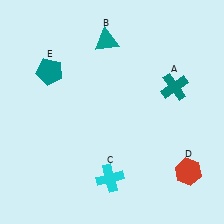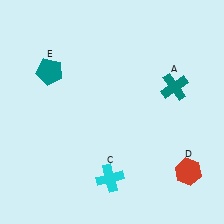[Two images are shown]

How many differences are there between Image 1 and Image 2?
There is 1 difference between the two images.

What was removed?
The teal triangle (B) was removed in Image 2.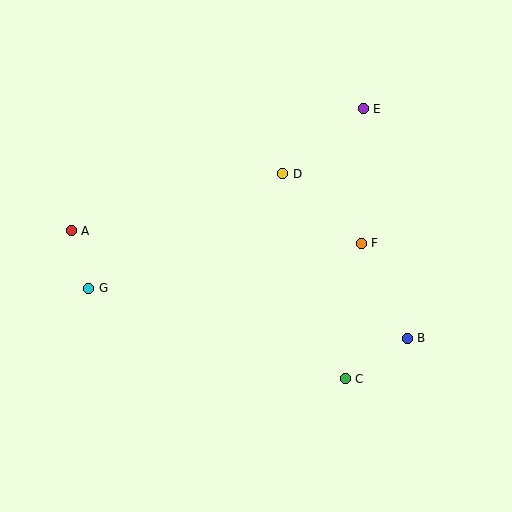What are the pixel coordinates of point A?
Point A is at (71, 231).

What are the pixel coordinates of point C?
Point C is at (345, 379).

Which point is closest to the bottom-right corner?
Point B is closest to the bottom-right corner.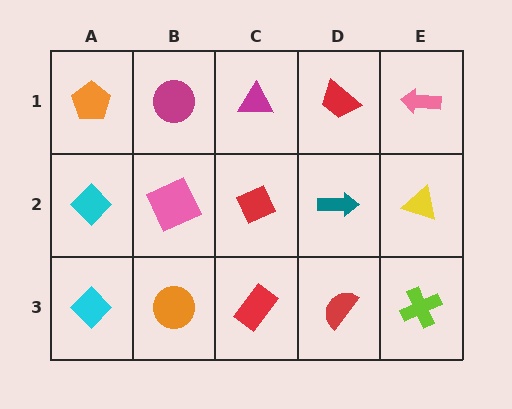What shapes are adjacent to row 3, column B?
A pink square (row 2, column B), a cyan diamond (row 3, column A), a red rectangle (row 3, column C).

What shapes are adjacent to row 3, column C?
A red diamond (row 2, column C), an orange circle (row 3, column B), a red semicircle (row 3, column D).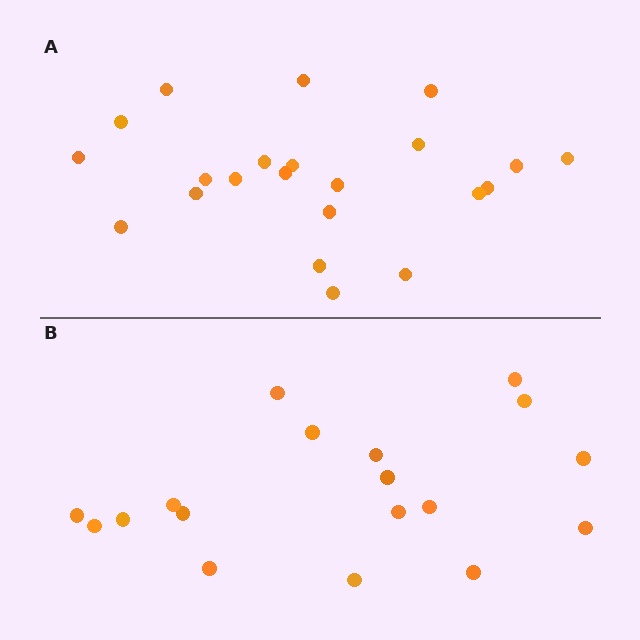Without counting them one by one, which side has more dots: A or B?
Region A (the top region) has more dots.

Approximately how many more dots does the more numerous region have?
Region A has about 4 more dots than region B.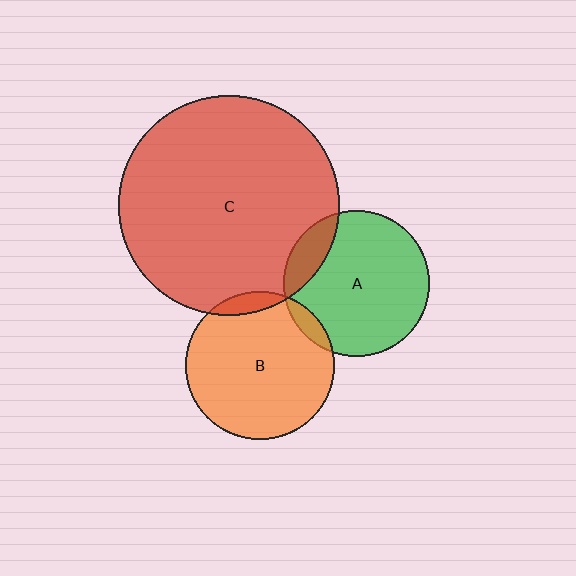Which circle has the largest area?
Circle C (red).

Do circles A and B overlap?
Yes.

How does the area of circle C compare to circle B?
Approximately 2.2 times.